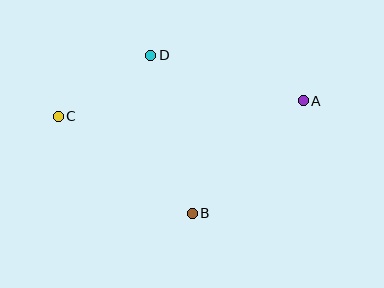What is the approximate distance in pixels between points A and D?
The distance between A and D is approximately 159 pixels.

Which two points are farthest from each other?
Points A and C are farthest from each other.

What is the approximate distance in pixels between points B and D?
The distance between B and D is approximately 164 pixels.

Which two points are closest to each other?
Points C and D are closest to each other.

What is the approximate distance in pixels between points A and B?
The distance between A and B is approximately 158 pixels.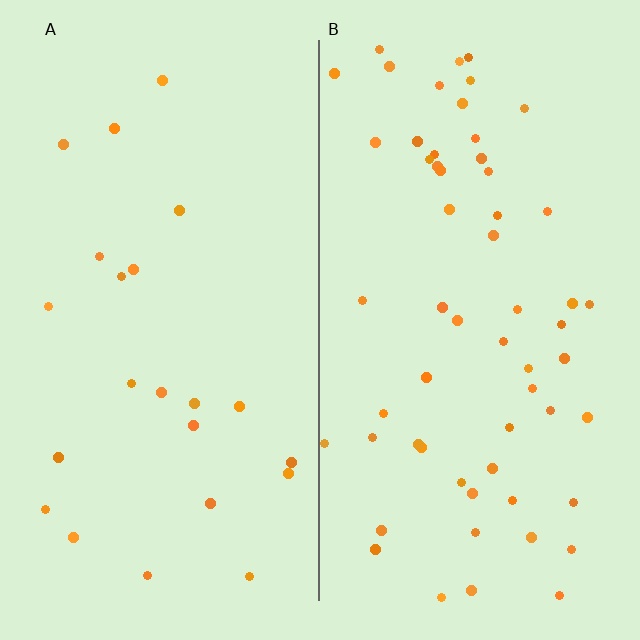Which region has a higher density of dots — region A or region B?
B (the right).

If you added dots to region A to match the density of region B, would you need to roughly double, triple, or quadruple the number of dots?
Approximately triple.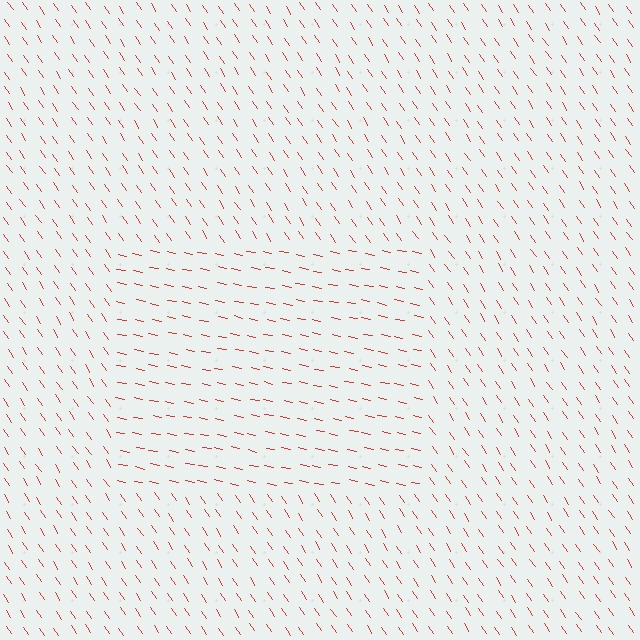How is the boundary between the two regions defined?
The boundary is defined purely by a change in line orientation (approximately 45 degrees difference). All lines are the same color and thickness.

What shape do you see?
I see a rectangle.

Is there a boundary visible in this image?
Yes, there is a texture boundary formed by a change in line orientation.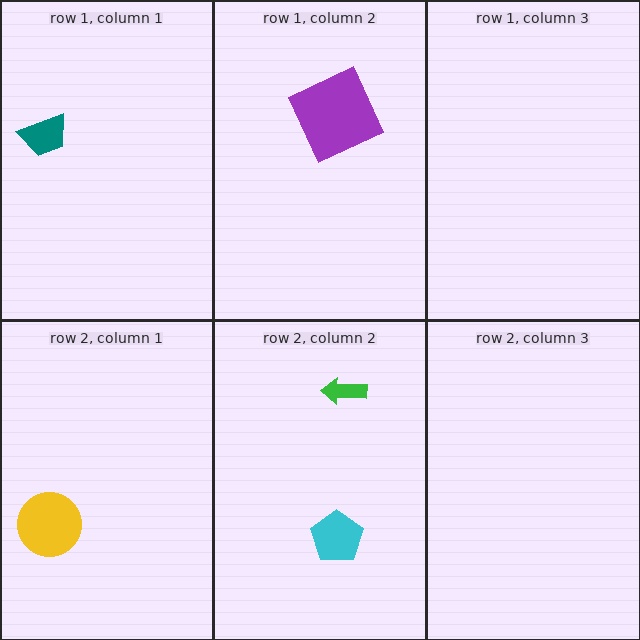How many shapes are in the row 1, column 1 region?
1.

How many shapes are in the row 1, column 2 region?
1.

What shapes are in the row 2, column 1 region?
The yellow circle.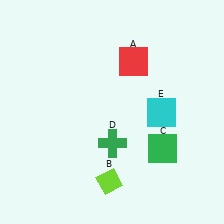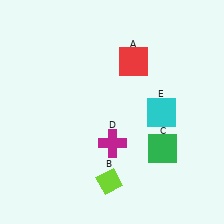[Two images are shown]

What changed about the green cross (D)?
In Image 1, D is green. In Image 2, it changed to magenta.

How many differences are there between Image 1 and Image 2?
There is 1 difference between the two images.